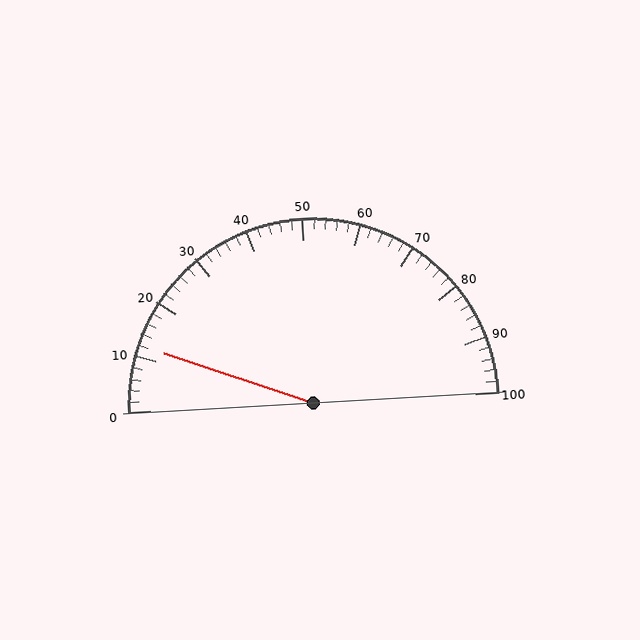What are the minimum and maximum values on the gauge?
The gauge ranges from 0 to 100.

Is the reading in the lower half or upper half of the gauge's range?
The reading is in the lower half of the range (0 to 100).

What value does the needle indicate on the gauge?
The needle indicates approximately 12.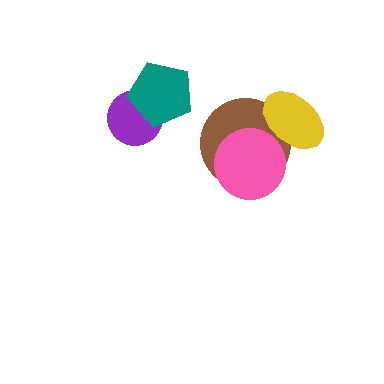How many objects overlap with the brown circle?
2 objects overlap with the brown circle.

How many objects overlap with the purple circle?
1 object overlaps with the purple circle.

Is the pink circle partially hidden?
No, no other shape covers it.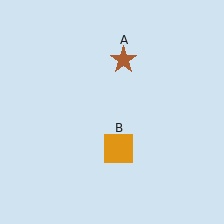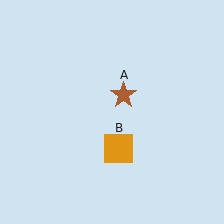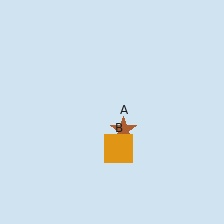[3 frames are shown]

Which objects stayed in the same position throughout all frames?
Orange square (object B) remained stationary.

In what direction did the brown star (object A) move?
The brown star (object A) moved down.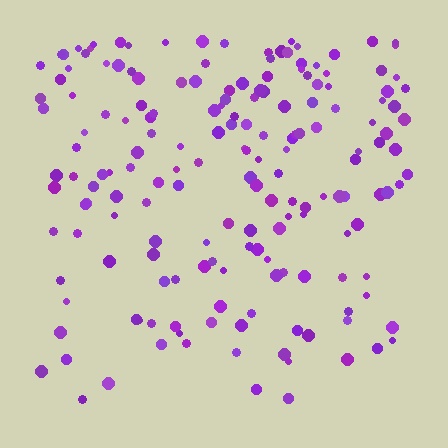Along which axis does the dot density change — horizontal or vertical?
Vertical.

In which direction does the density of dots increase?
From bottom to top, with the top side densest.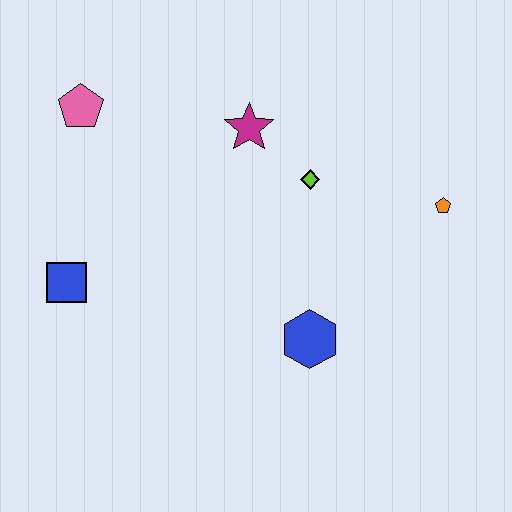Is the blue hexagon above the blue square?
No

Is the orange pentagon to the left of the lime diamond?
No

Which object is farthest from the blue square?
The orange pentagon is farthest from the blue square.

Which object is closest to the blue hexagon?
The lime diamond is closest to the blue hexagon.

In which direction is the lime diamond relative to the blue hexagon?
The lime diamond is above the blue hexagon.